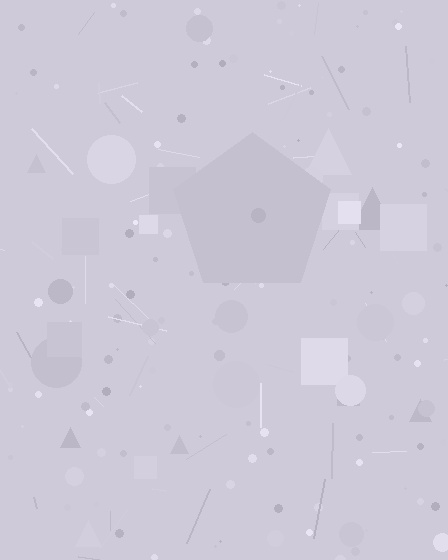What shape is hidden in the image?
A pentagon is hidden in the image.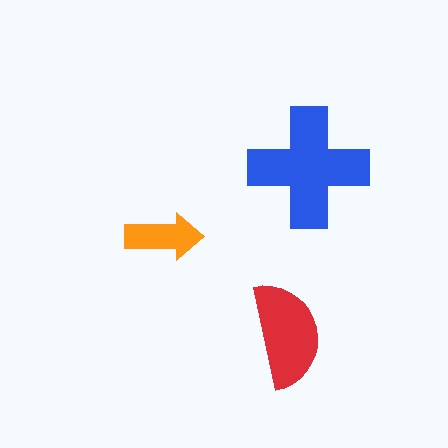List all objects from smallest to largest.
The orange arrow, the red semicircle, the blue cross.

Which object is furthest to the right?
The blue cross is rightmost.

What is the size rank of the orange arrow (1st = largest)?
3rd.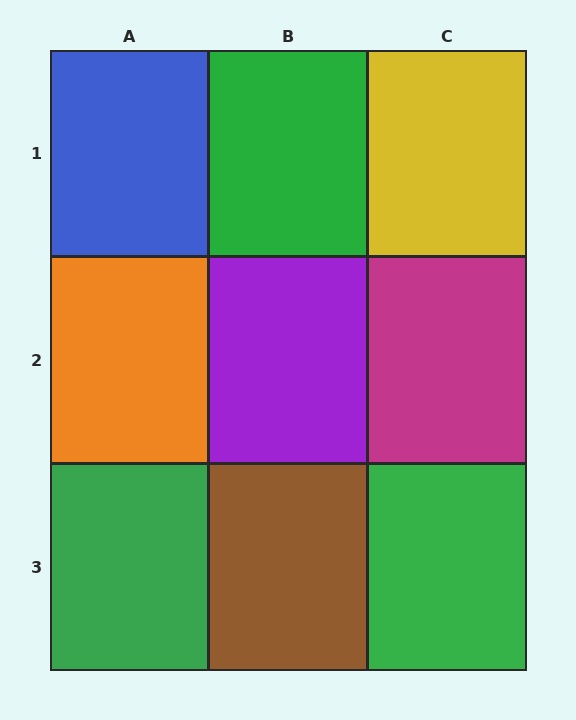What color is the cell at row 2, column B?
Purple.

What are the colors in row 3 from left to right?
Green, brown, green.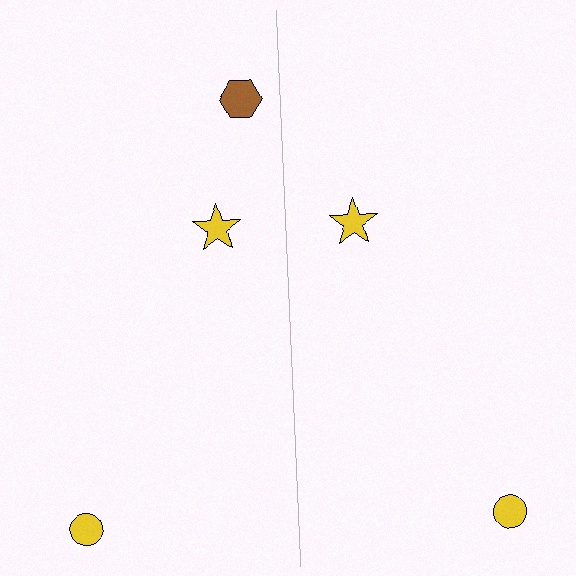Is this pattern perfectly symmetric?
No, the pattern is not perfectly symmetric. A brown hexagon is missing from the right side.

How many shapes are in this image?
There are 5 shapes in this image.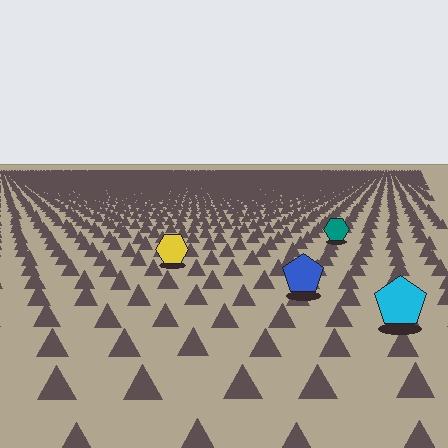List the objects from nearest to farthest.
From nearest to farthest: the cyan pentagon, the blue pentagon, the yellow hexagon, the teal hexagon.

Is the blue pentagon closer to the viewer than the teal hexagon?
Yes. The blue pentagon is closer — you can tell from the texture gradient: the ground texture is coarser near it.